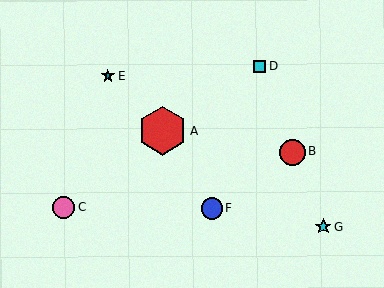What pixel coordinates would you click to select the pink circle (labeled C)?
Click at (64, 207) to select the pink circle C.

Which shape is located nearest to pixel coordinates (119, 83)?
The teal star (labeled E) at (108, 76) is nearest to that location.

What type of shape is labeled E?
Shape E is a teal star.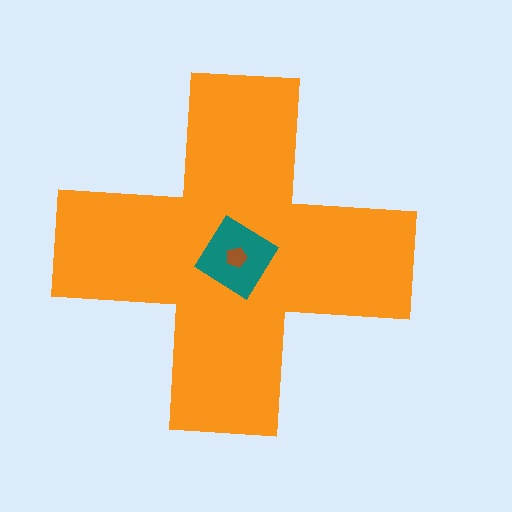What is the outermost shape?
The orange cross.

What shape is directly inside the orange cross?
The teal diamond.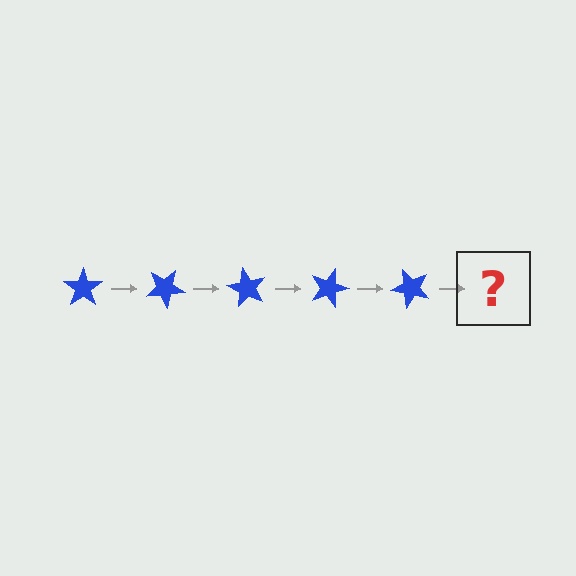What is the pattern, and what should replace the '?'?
The pattern is that the star rotates 30 degrees each step. The '?' should be a blue star rotated 150 degrees.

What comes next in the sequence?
The next element should be a blue star rotated 150 degrees.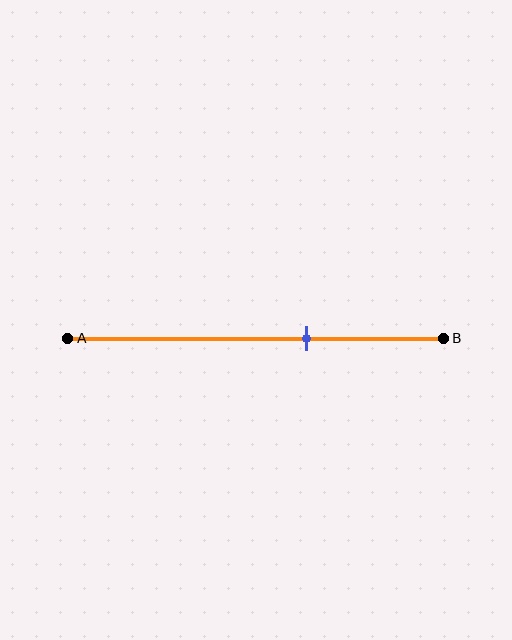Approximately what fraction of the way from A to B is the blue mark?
The blue mark is approximately 65% of the way from A to B.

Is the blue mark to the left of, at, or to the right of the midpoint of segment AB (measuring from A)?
The blue mark is to the right of the midpoint of segment AB.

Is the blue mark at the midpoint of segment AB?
No, the mark is at about 65% from A, not at the 50% midpoint.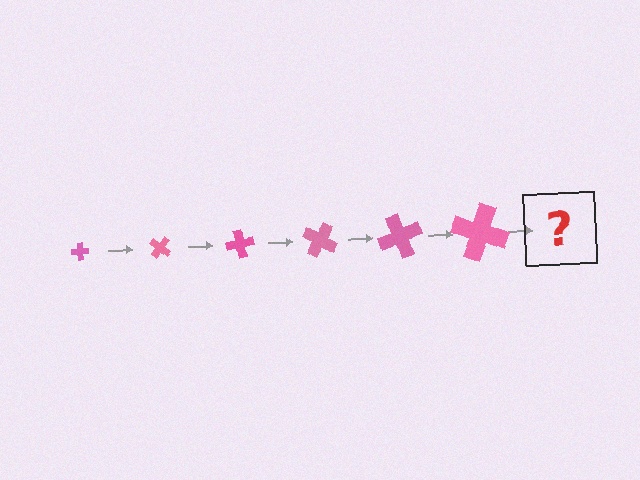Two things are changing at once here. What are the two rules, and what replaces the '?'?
The two rules are that the cross grows larger each step and it rotates 40 degrees each step. The '?' should be a cross, larger than the previous one and rotated 240 degrees from the start.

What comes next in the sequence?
The next element should be a cross, larger than the previous one and rotated 240 degrees from the start.